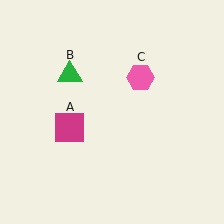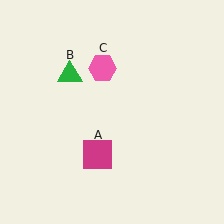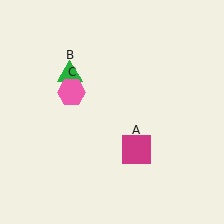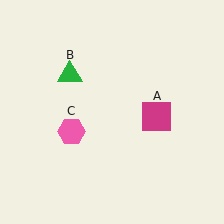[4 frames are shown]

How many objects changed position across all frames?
2 objects changed position: magenta square (object A), pink hexagon (object C).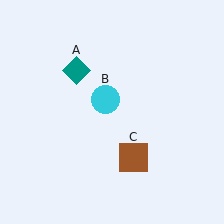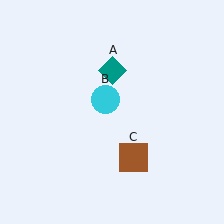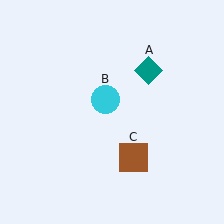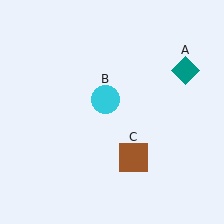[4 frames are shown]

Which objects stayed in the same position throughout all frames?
Cyan circle (object B) and brown square (object C) remained stationary.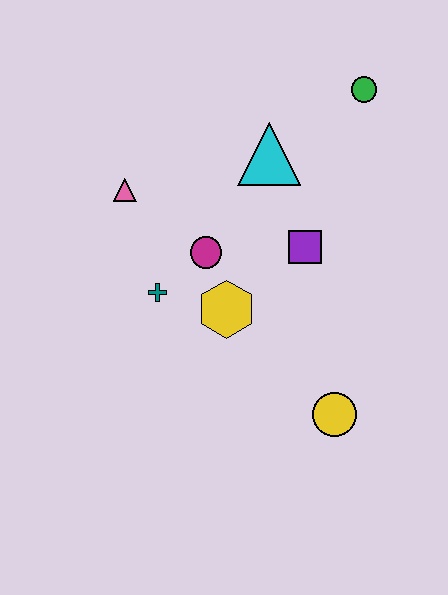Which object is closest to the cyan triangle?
The purple square is closest to the cyan triangle.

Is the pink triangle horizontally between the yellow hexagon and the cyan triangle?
No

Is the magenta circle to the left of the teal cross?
No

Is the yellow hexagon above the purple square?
No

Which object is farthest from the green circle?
The yellow circle is farthest from the green circle.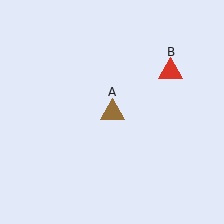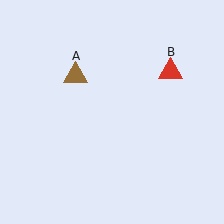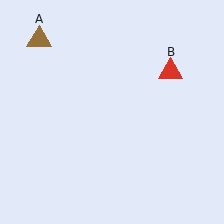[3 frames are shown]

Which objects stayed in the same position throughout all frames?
Red triangle (object B) remained stationary.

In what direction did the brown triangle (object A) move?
The brown triangle (object A) moved up and to the left.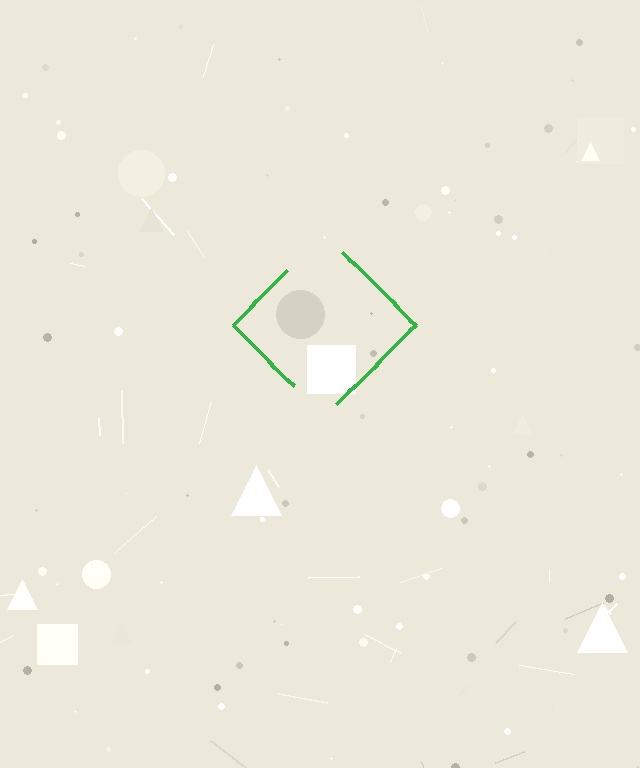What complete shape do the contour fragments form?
The contour fragments form a diamond.